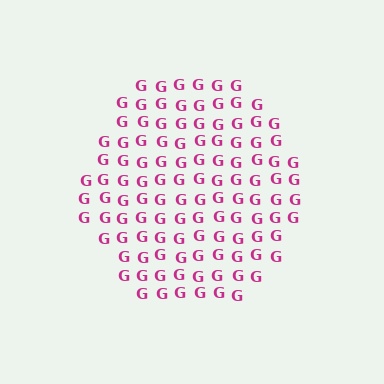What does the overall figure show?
The overall figure shows a hexagon.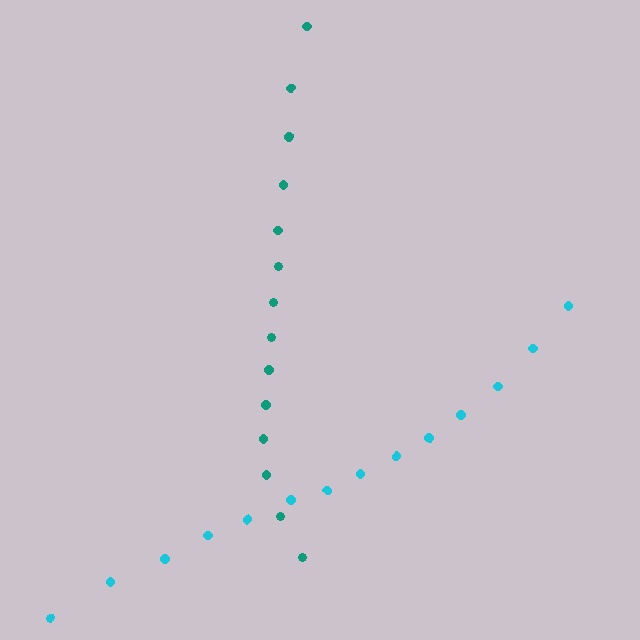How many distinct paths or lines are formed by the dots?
There are 2 distinct paths.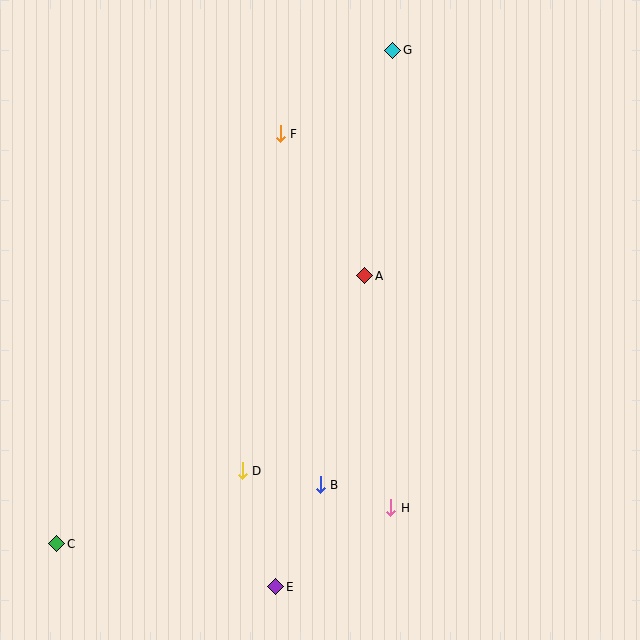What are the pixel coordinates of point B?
Point B is at (320, 485).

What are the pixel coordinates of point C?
Point C is at (57, 544).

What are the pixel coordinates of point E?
Point E is at (276, 587).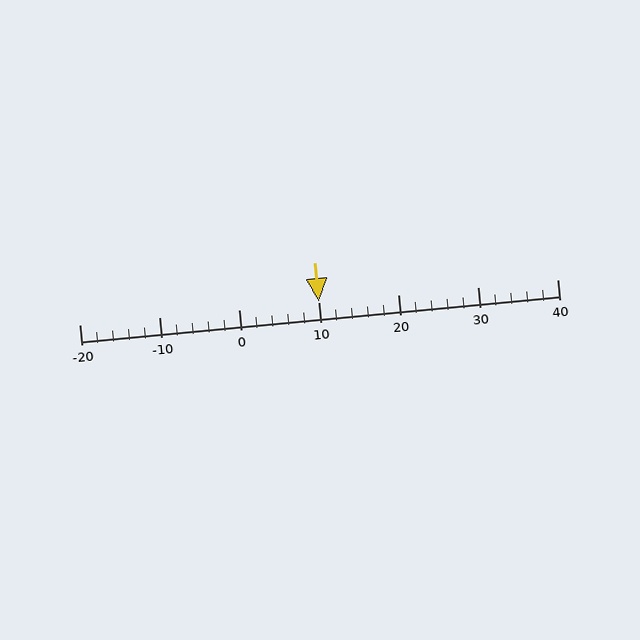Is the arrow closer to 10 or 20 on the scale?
The arrow is closer to 10.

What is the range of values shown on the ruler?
The ruler shows values from -20 to 40.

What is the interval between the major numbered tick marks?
The major tick marks are spaced 10 units apart.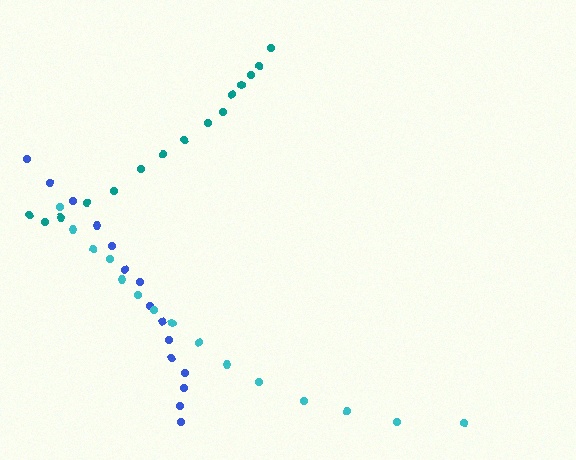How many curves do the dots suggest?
There are 3 distinct paths.